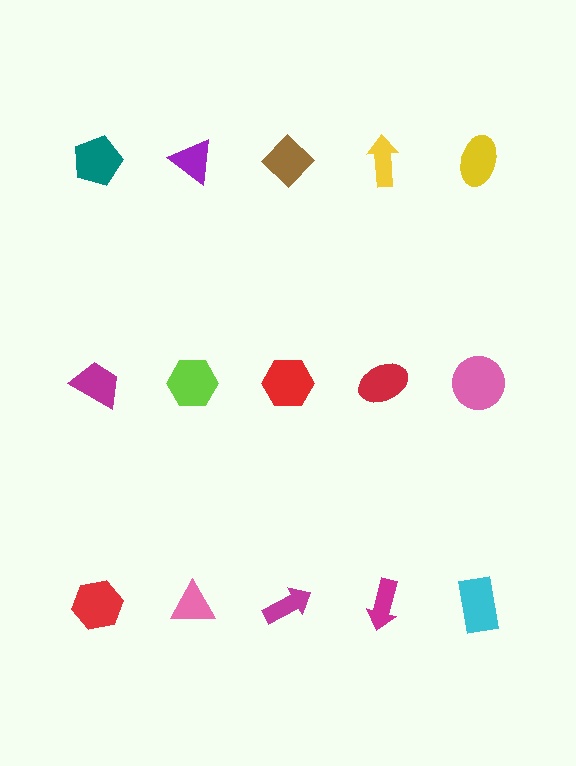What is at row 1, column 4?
A yellow arrow.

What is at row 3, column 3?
A magenta arrow.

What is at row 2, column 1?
A magenta trapezoid.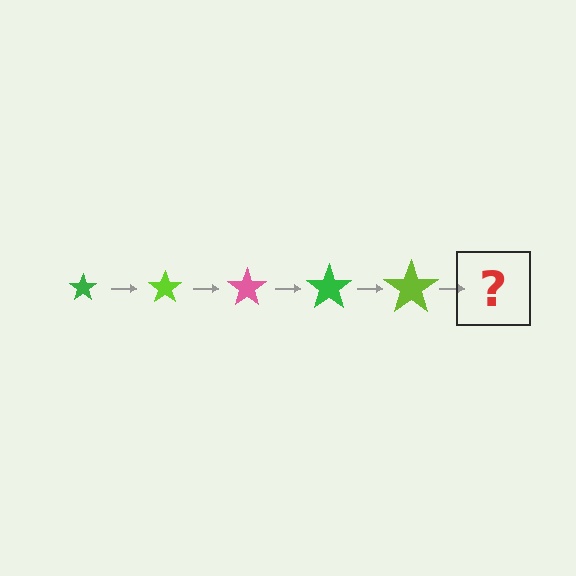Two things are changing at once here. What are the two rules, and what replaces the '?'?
The two rules are that the star grows larger each step and the color cycles through green, lime, and pink. The '?' should be a pink star, larger than the previous one.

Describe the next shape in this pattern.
It should be a pink star, larger than the previous one.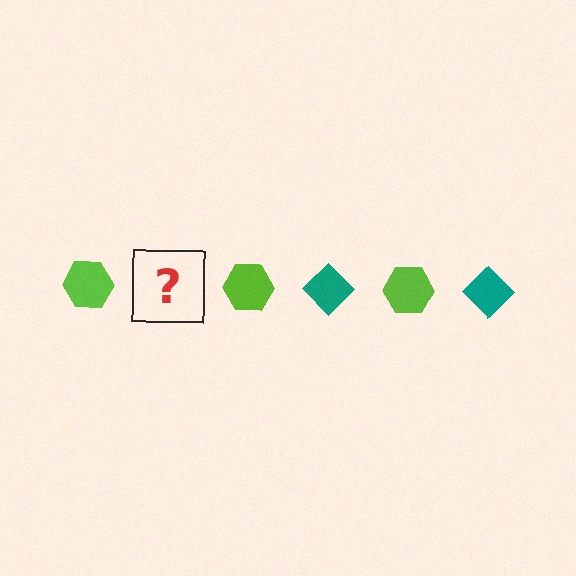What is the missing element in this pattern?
The missing element is a teal diamond.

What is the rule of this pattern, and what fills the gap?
The rule is that the pattern alternates between lime hexagon and teal diamond. The gap should be filled with a teal diamond.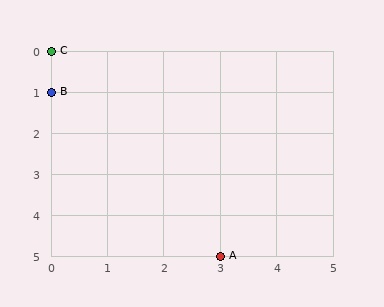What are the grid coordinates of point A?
Point A is at grid coordinates (3, 5).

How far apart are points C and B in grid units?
Points C and B are 1 row apart.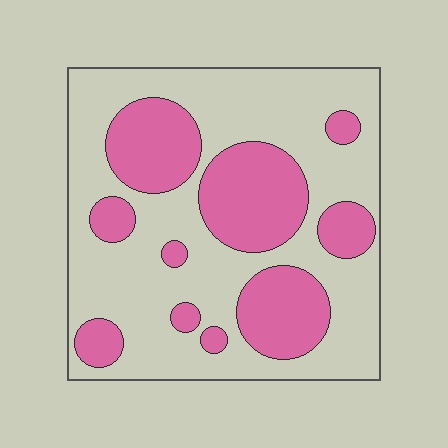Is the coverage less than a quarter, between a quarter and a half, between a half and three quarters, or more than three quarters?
Between a quarter and a half.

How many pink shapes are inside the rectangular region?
10.